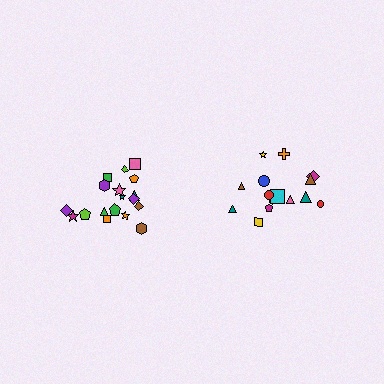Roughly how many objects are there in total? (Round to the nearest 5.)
Roughly 35 objects in total.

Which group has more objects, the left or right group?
The left group.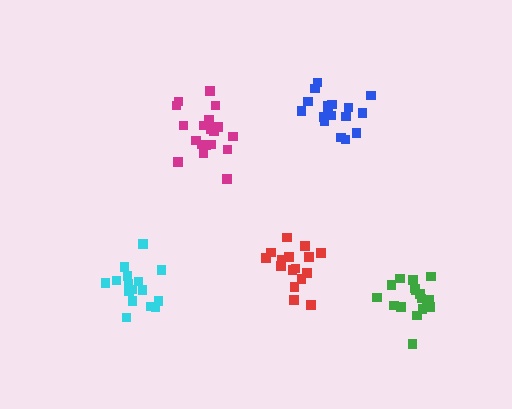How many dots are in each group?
Group 1: 18 dots, Group 2: 17 dots, Group 3: 17 dots, Group 4: 20 dots, Group 5: 16 dots (88 total).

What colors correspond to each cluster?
The clusters are colored: green, red, blue, magenta, cyan.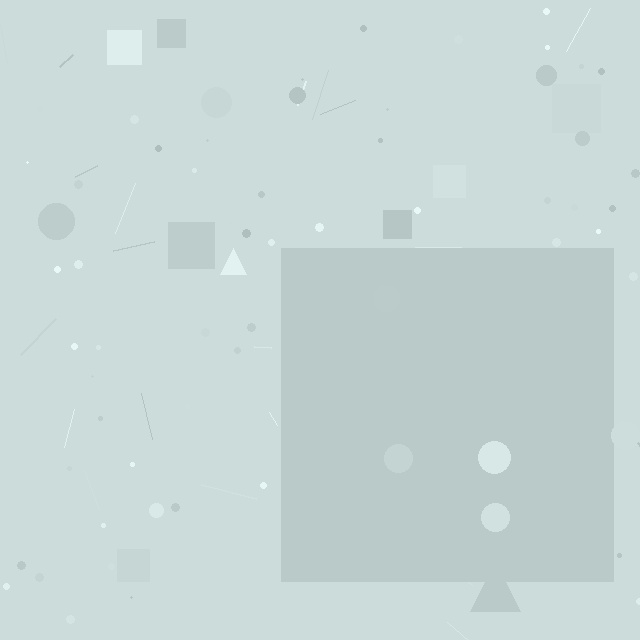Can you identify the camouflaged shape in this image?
The camouflaged shape is a square.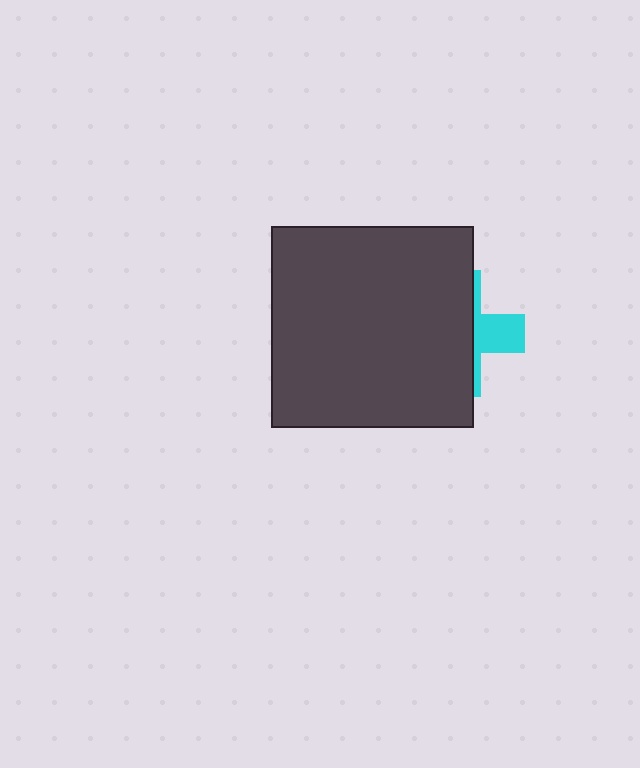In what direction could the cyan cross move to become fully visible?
The cyan cross could move right. That would shift it out from behind the dark gray square entirely.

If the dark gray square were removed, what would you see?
You would see the complete cyan cross.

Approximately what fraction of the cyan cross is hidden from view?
Roughly 68% of the cyan cross is hidden behind the dark gray square.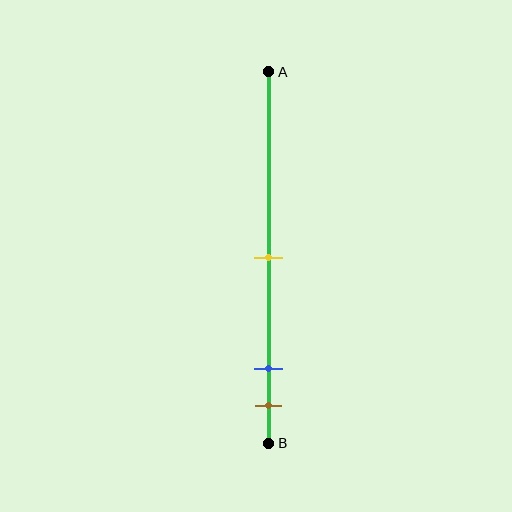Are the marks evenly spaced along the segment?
No, the marks are not evenly spaced.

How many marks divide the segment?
There are 3 marks dividing the segment.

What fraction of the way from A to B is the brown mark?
The brown mark is approximately 90% (0.9) of the way from A to B.